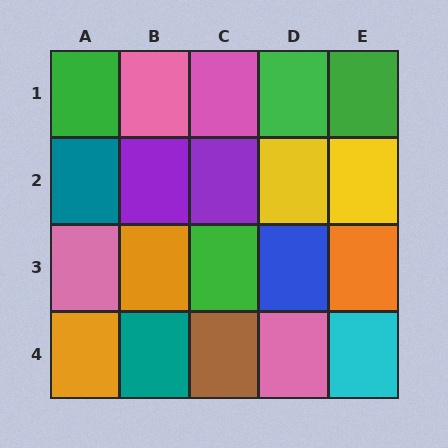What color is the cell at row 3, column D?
Blue.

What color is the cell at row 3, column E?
Orange.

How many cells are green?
4 cells are green.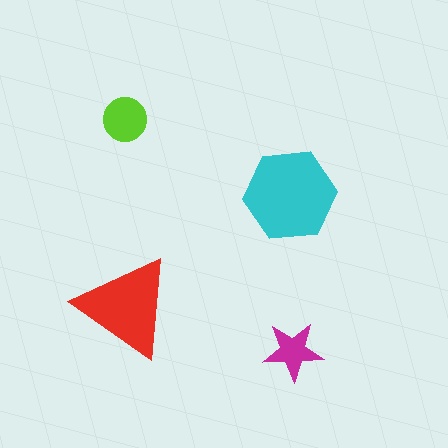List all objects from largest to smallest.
The cyan hexagon, the red triangle, the lime circle, the magenta star.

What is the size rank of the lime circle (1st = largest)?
3rd.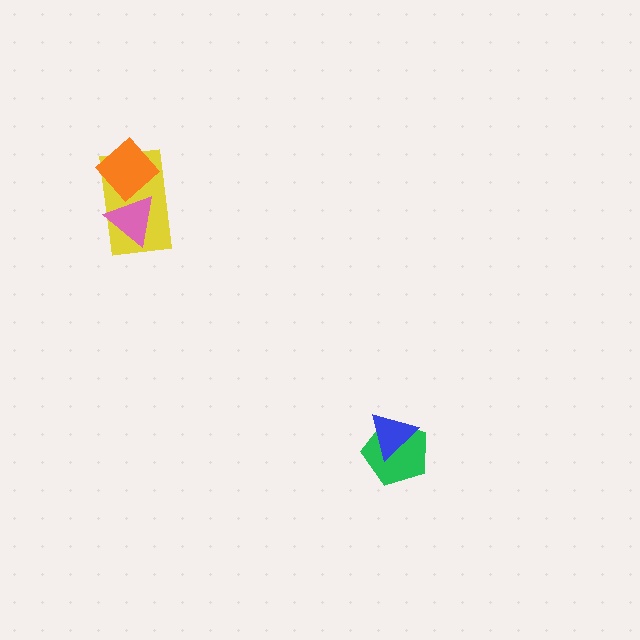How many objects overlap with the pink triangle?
2 objects overlap with the pink triangle.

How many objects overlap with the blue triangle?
1 object overlaps with the blue triangle.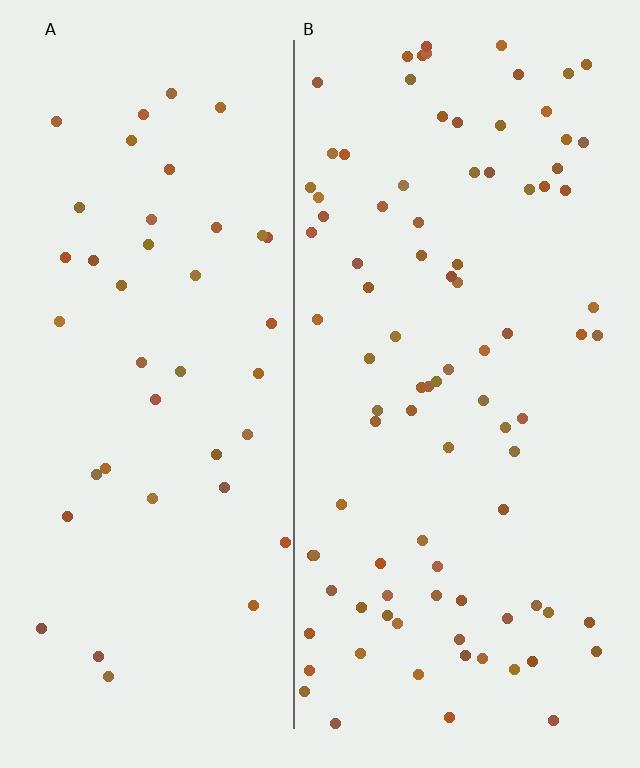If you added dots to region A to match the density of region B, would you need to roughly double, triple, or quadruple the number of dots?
Approximately double.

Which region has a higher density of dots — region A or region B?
B (the right).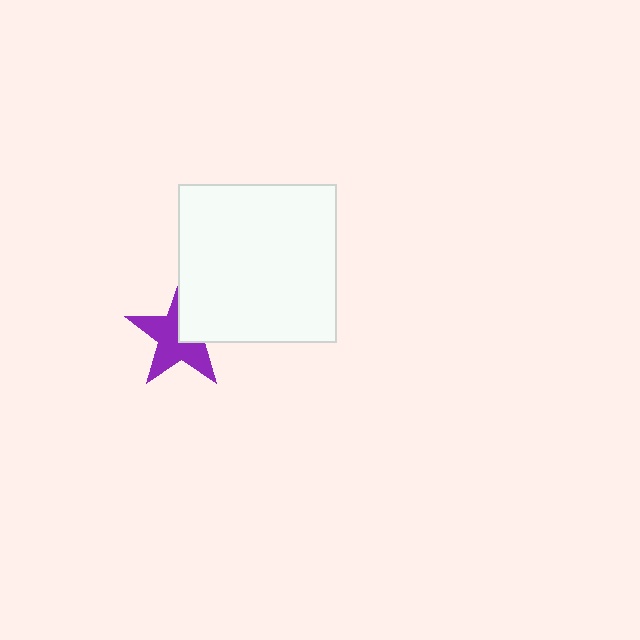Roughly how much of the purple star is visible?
About half of it is visible (roughly 62%).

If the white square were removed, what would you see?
You would see the complete purple star.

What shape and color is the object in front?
The object in front is a white square.